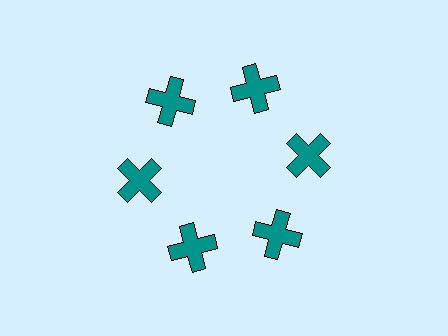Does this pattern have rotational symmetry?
Yes, this pattern has 6-fold rotational symmetry. It looks the same after rotating 60 degrees around the center.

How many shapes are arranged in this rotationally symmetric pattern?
There are 6 shapes, arranged in 6 groups of 1.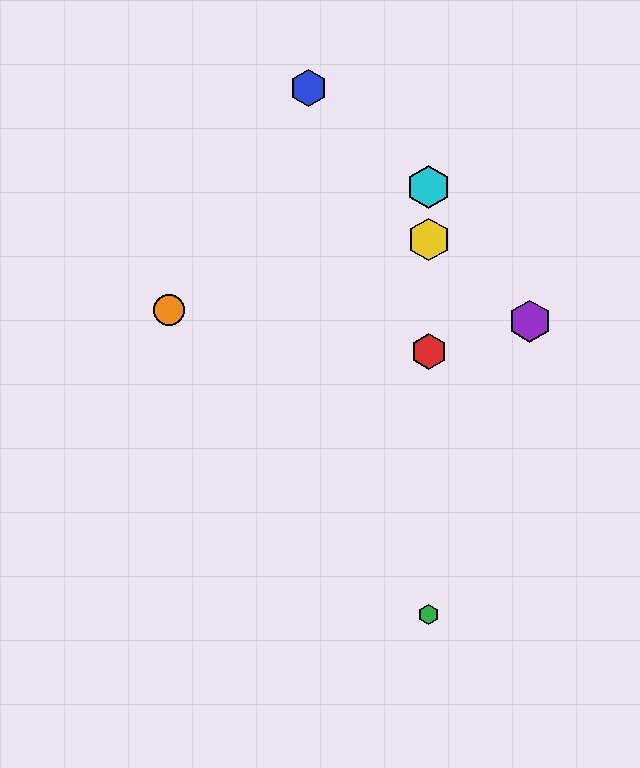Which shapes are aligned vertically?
The red hexagon, the green hexagon, the yellow hexagon, the cyan hexagon are aligned vertically.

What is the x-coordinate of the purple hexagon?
The purple hexagon is at x≈530.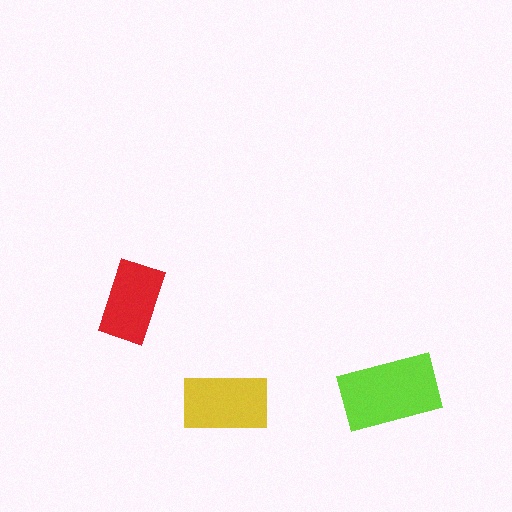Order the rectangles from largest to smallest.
the lime one, the yellow one, the red one.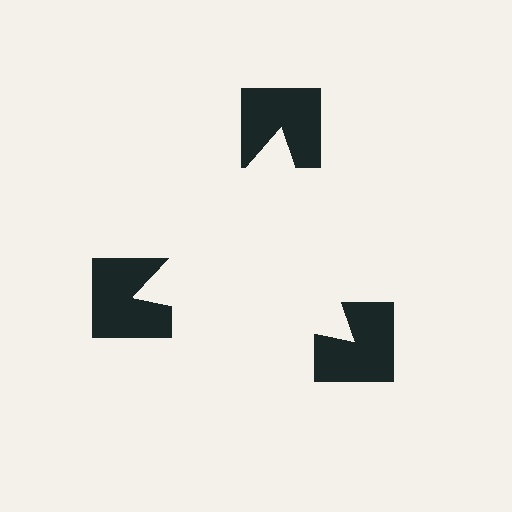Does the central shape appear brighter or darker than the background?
It typically appears slightly brighter than the background, even though no actual brightness change is drawn.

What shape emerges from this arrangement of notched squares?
An illusory triangle — its edges are inferred from the aligned wedge cuts in the notched squares, not physically drawn.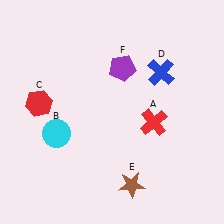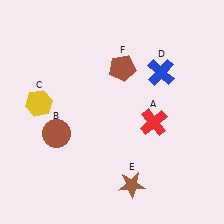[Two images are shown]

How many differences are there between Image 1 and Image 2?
There are 3 differences between the two images.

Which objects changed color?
B changed from cyan to brown. C changed from red to yellow. F changed from purple to brown.